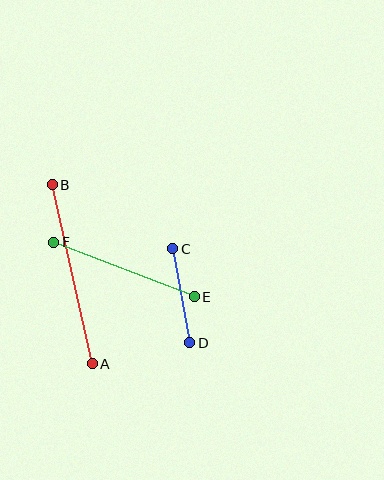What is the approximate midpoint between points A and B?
The midpoint is at approximately (72, 274) pixels.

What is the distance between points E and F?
The distance is approximately 150 pixels.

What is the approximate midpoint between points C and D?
The midpoint is at approximately (181, 296) pixels.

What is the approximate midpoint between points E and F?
The midpoint is at approximately (124, 270) pixels.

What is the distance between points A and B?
The distance is approximately 183 pixels.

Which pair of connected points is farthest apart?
Points A and B are farthest apart.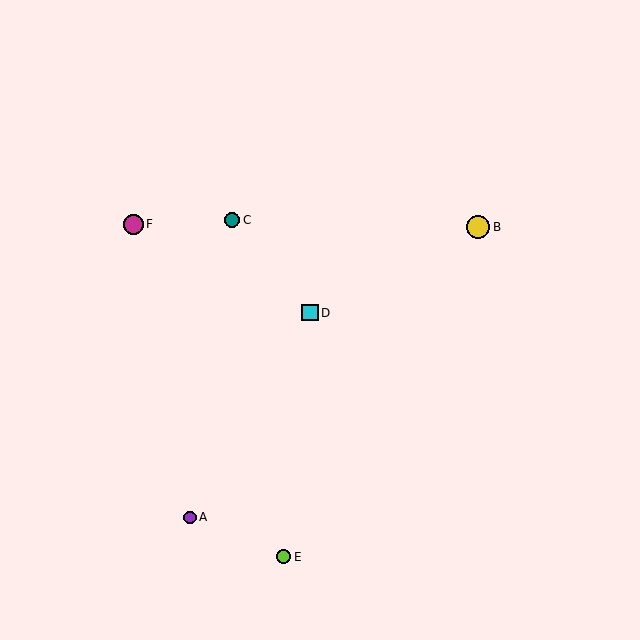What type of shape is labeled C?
Shape C is a teal circle.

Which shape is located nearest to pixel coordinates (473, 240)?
The yellow circle (labeled B) at (478, 227) is nearest to that location.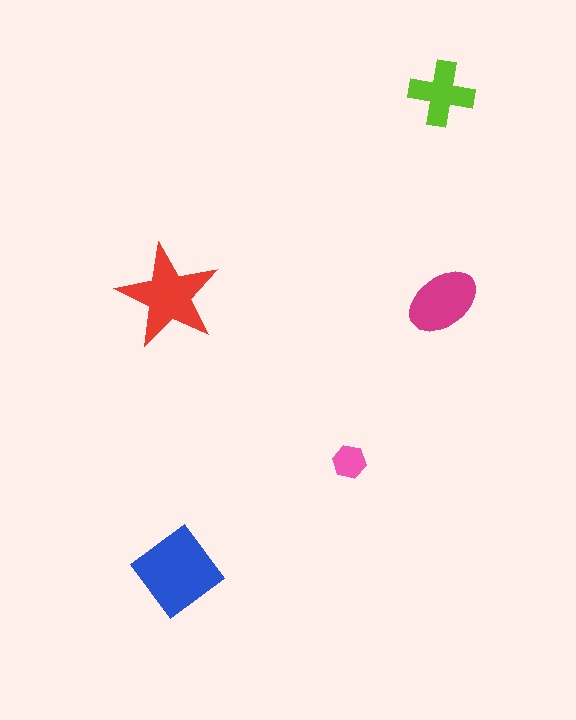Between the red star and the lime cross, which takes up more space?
The red star.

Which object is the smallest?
The pink hexagon.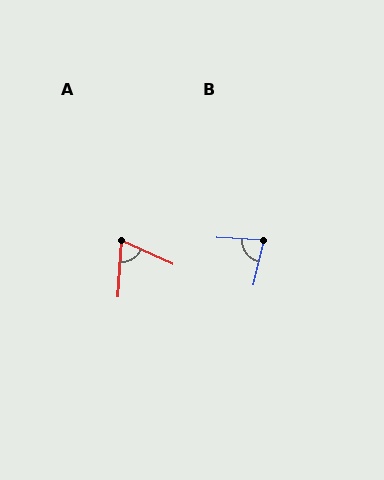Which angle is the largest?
B, at approximately 81 degrees.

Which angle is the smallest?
A, at approximately 68 degrees.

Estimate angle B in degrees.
Approximately 81 degrees.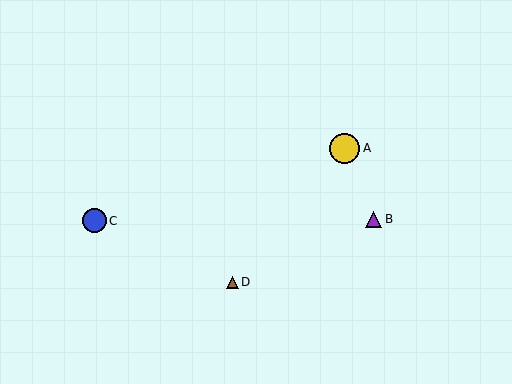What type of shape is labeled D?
Shape D is a brown triangle.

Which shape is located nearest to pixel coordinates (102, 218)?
The blue circle (labeled C) at (94, 221) is nearest to that location.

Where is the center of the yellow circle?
The center of the yellow circle is at (344, 148).